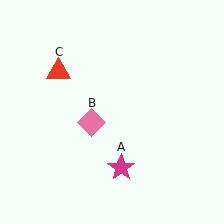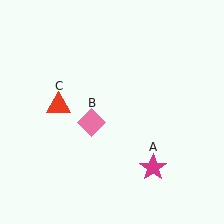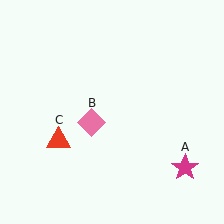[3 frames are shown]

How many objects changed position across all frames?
2 objects changed position: magenta star (object A), red triangle (object C).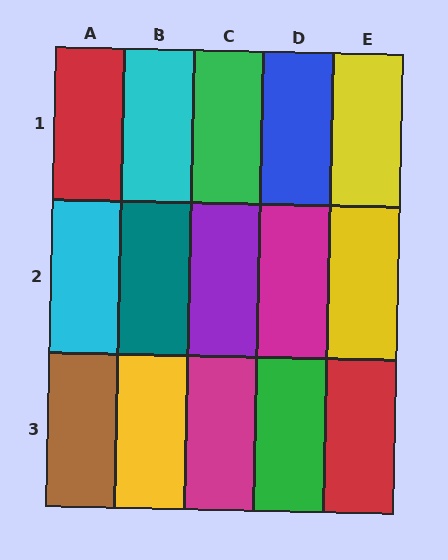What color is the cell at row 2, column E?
Yellow.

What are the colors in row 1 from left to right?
Red, cyan, green, blue, yellow.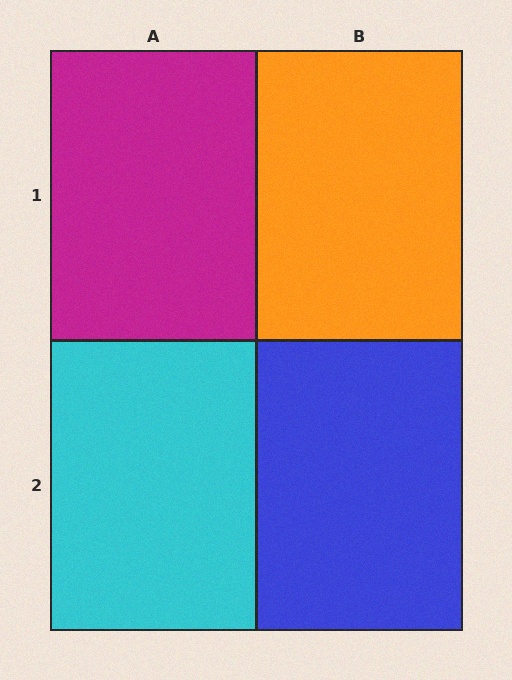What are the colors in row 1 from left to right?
Magenta, orange.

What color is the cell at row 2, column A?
Cyan.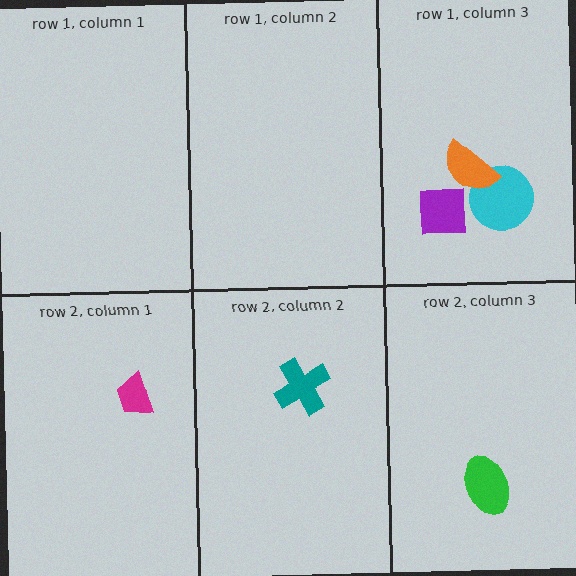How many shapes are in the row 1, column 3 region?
3.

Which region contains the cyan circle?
The row 1, column 3 region.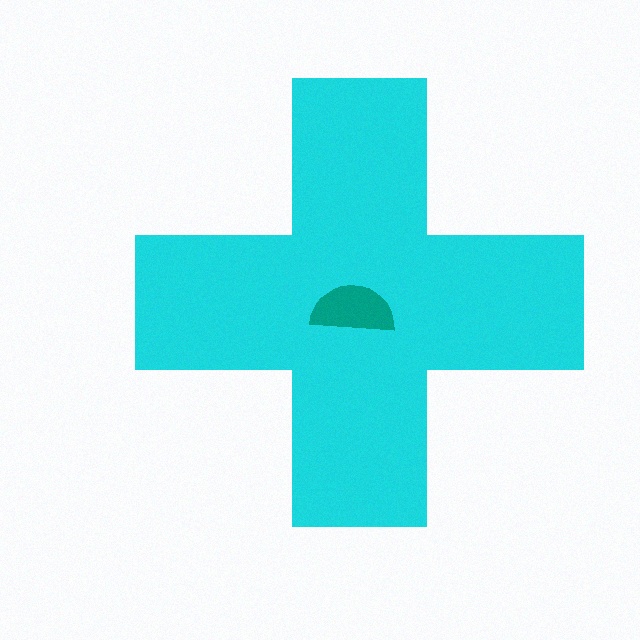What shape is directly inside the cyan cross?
The teal semicircle.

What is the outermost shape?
The cyan cross.